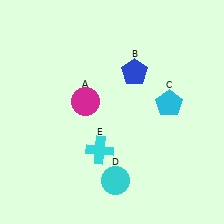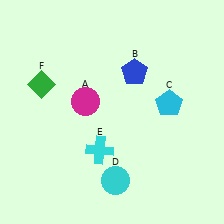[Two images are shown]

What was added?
A green diamond (F) was added in Image 2.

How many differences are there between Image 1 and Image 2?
There is 1 difference between the two images.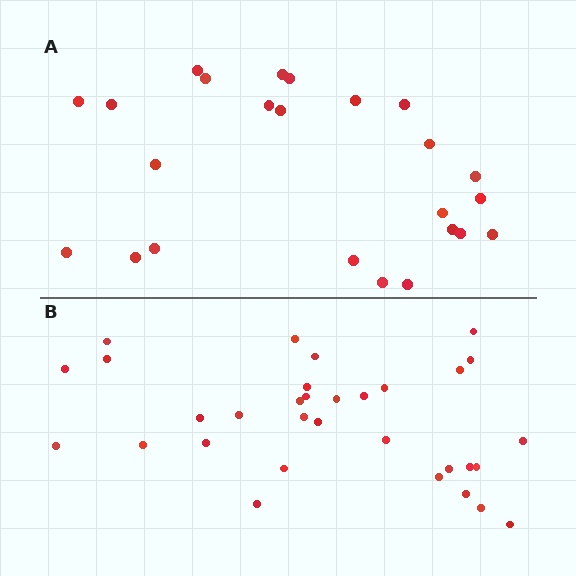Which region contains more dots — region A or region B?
Region B (the bottom region) has more dots.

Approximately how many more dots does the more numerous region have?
Region B has roughly 8 or so more dots than region A.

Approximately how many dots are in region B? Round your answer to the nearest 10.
About 30 dots. (The exact count is 32, which rounds to 30.)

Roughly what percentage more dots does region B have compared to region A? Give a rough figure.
About 35% more.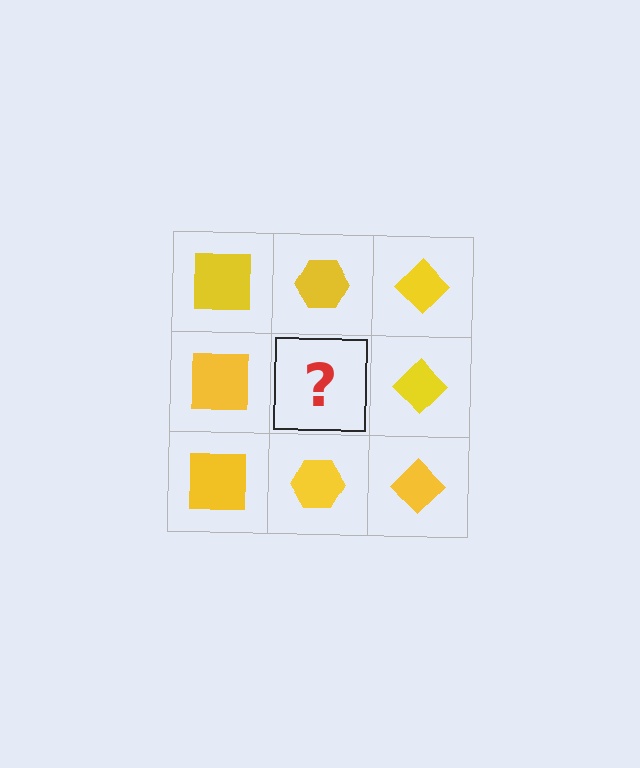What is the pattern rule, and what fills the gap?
The rule is that each column has a consistent shape. The gap should be filled with a yellow hexagon.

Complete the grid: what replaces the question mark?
The question mark should be replaced with a yellow hexagon.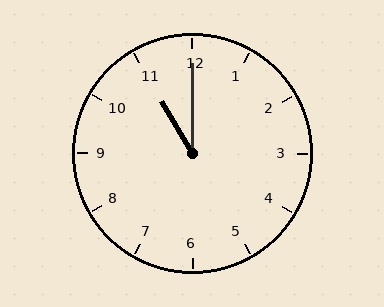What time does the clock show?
11:00.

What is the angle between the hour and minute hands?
Approximately 30 degrees.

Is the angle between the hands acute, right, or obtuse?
It is acute.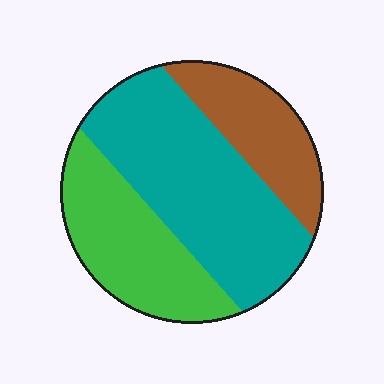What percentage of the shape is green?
Green takes up about one third (1/3) of the shape.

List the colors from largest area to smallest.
From largest to smallest: teal, green, brown.